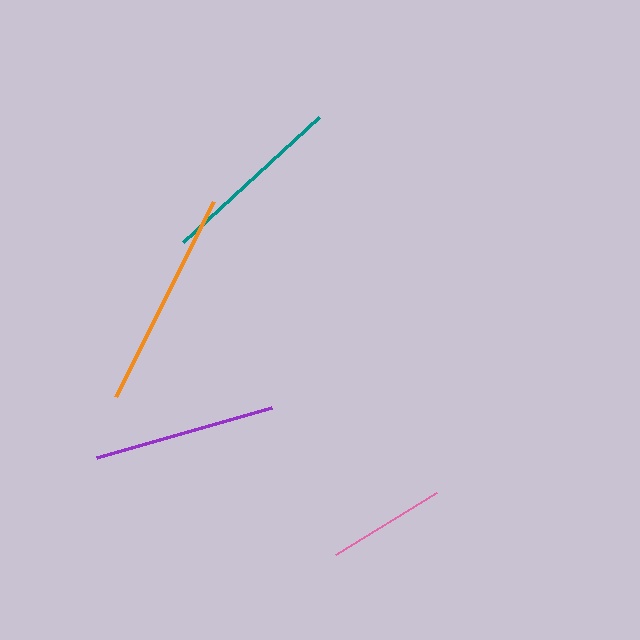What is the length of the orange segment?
The orange segment is approximately 218 pixels long.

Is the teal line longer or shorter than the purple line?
The teal line is longer than the purple line.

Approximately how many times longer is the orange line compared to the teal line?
The orange line is approximately 1.2 times the length of the teal line.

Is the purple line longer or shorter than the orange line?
The orange line is longer than the purple line.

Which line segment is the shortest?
The pink line is the shortest at approximately 118 pixels.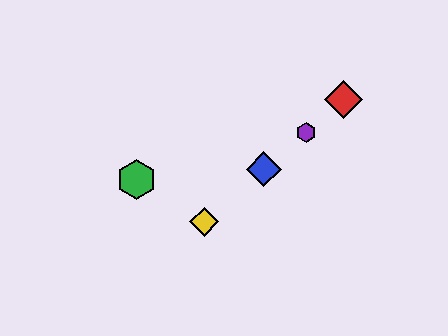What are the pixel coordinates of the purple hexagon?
The purple hexagon is at (306, 132).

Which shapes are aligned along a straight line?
The red diamond, the blue diamond, the yellow diamond, the purple hexagon are aligned along a straight line.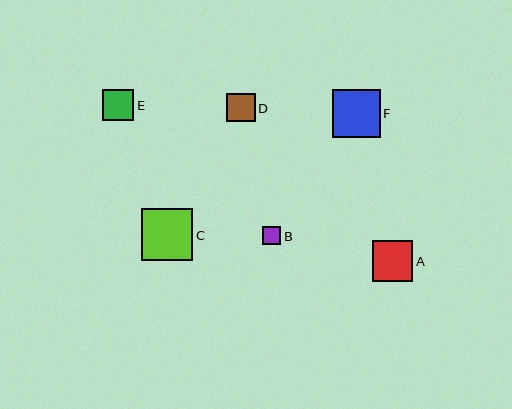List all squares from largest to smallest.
From largest to smallest: C, F, A, E, D, B.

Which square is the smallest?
Square B is the smallest with a size of approximately 18 pixels.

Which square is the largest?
Square C is the largest with a size of approximately 52 pixels.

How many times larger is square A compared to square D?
Square A is approximately 1.4 times the size of square D.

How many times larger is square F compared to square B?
Square F is approximately 2.6 times the size of square B.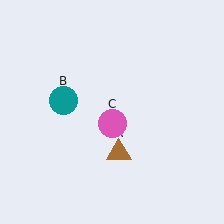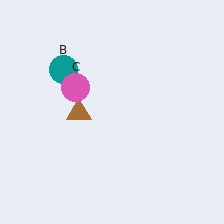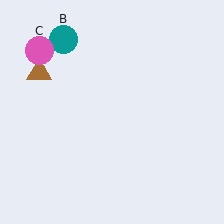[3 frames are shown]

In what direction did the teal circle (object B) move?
The teal circle (object B) moved up.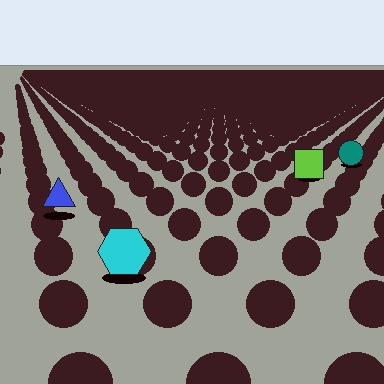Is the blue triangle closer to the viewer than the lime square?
Yes. The blue triangle is closer — you can tell from the texture gradient: the ground texture is coarser near it.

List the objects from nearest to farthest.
From nearest to farthest: the cyan hexagon, the blue triangle, the lime square, the teal circle.